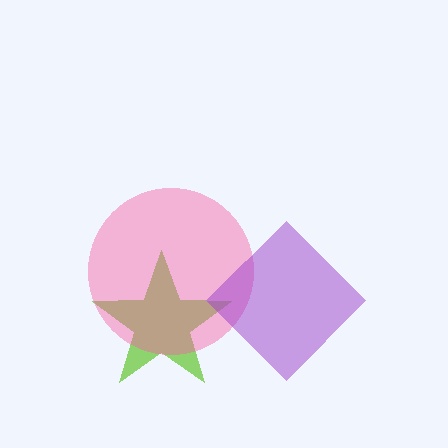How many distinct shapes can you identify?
There are 3 distinct shapes: a lime star, a pink circle, a purple diamond.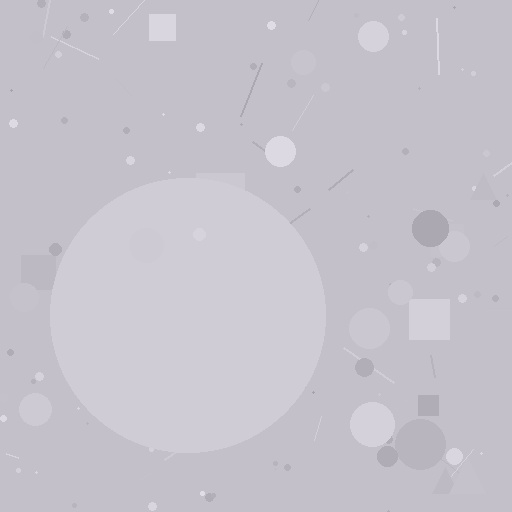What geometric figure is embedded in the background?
A circle is embedded in the background.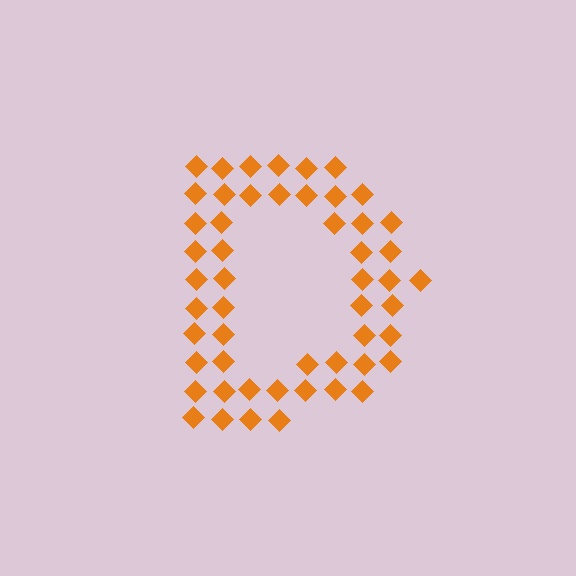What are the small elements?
The small elements are diamonds.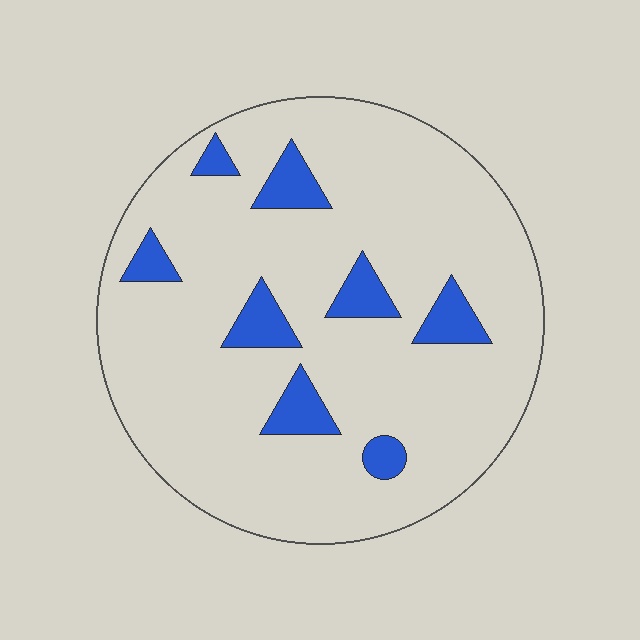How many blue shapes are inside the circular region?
8.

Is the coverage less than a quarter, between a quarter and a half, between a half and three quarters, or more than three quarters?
Less than a quarter.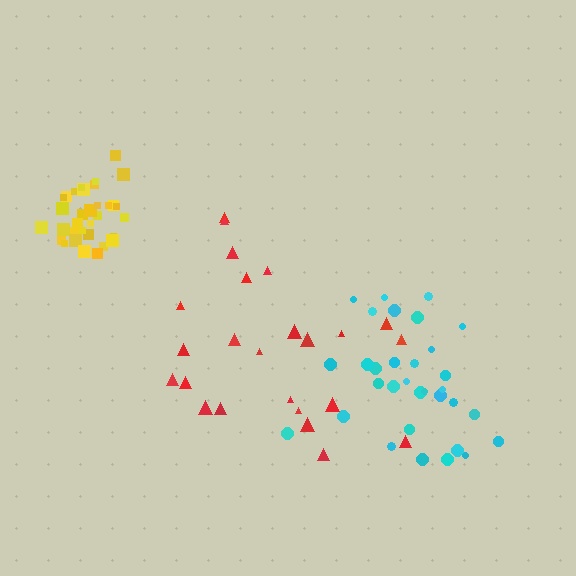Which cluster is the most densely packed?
Yellow.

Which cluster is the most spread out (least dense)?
Red.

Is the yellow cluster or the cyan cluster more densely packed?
Yellow.